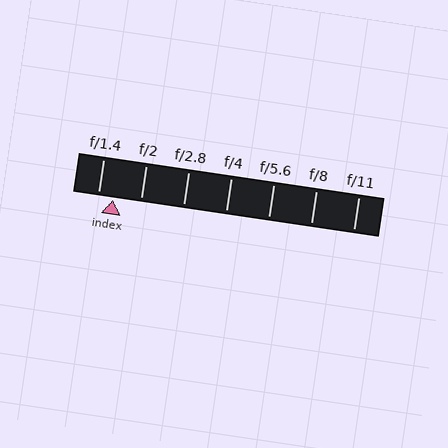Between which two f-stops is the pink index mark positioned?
The index mark is between f/1.4 and f/2.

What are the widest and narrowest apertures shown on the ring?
The widest aperture shown is f/1.4 and the narrowest is f/11.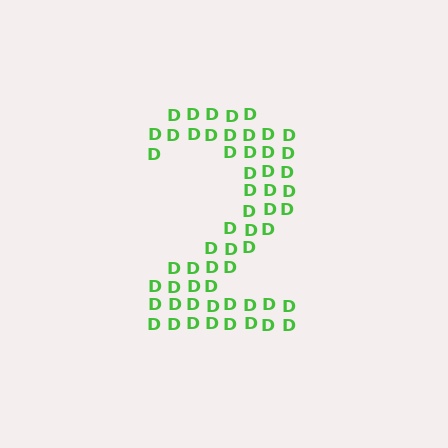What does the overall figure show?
The overall figure shows the digit 2.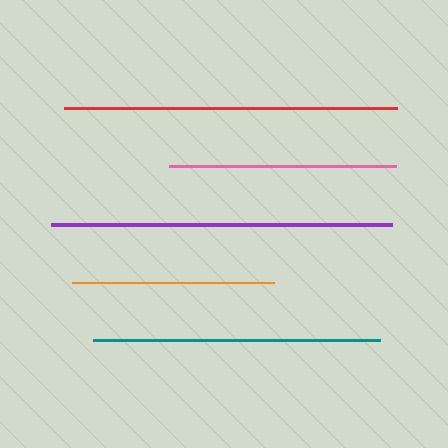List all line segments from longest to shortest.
From longest to shortest: purple, red, teal, pink, orange.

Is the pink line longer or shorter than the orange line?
The pink line is longer than the orange line.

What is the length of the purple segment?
The purple segment is approximately 342 pixels long.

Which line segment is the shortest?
The orange line is the shortest at approximately 202 pixels.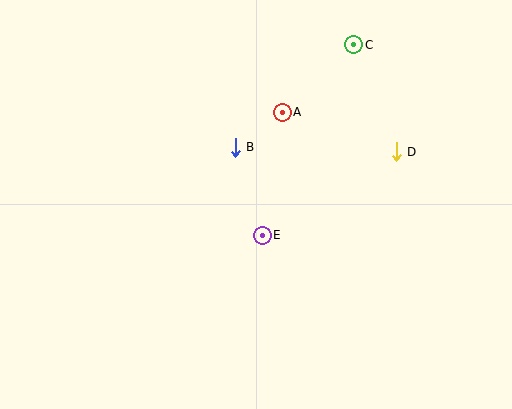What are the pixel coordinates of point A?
Point A is at (282, 112).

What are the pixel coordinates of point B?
Point B is at (235, 147).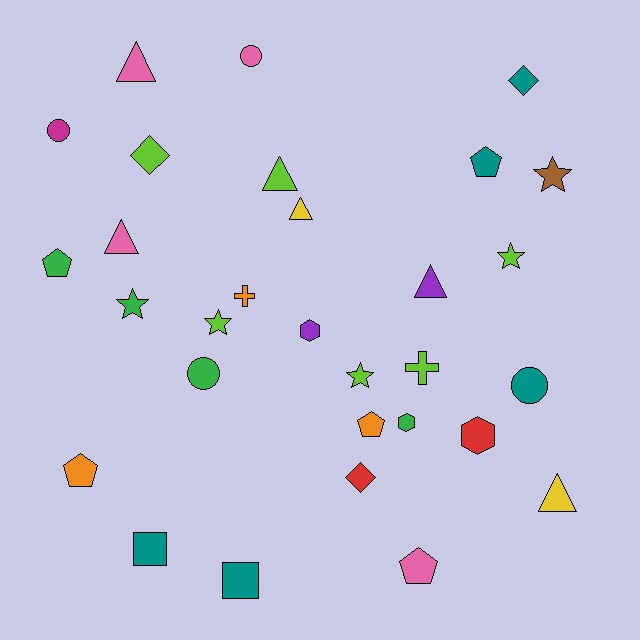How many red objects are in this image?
There are 2 red objects.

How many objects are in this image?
There are 30 objects.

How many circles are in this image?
There are 4 circles.